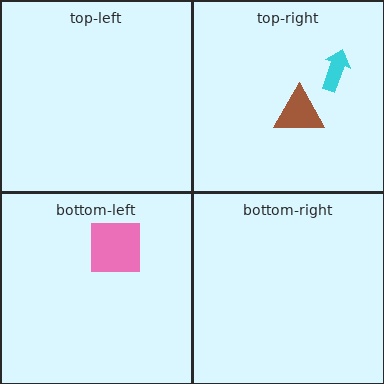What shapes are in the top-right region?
The brown triangle, the cyan arrow.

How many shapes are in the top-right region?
2.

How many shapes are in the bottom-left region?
1.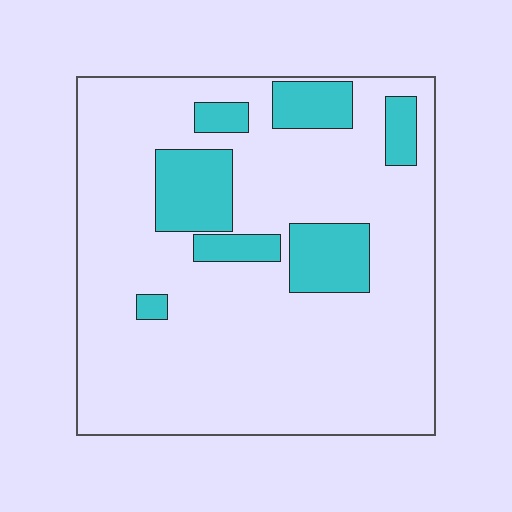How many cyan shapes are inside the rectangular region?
7.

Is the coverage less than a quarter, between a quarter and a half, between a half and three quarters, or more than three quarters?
Less than a quarter.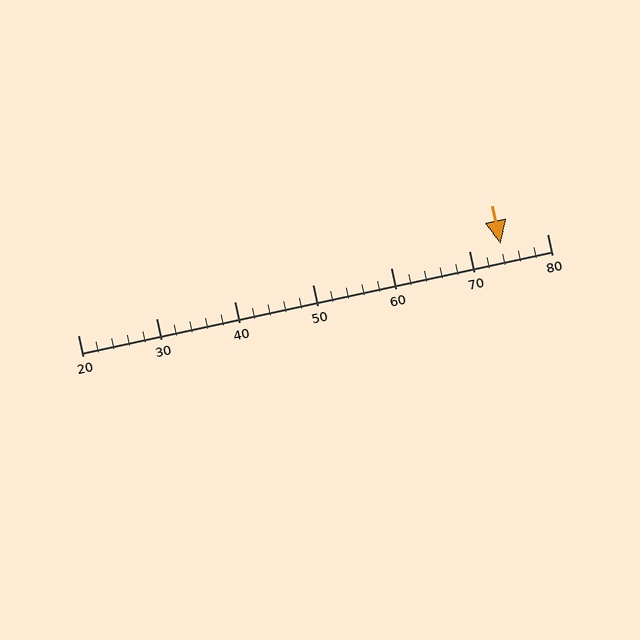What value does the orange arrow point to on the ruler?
The orange arrow points to approximately 74.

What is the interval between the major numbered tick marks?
The major tick marks are spaced 10 units apart.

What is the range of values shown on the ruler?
The ruler shows values from 20 to 80.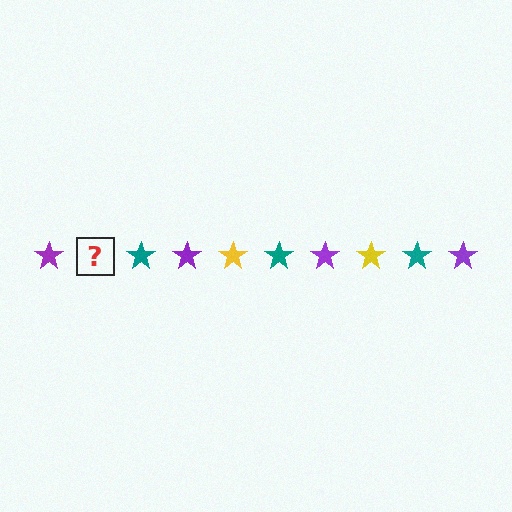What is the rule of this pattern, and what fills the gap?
The rule is that the pattern cycles through purple, yellow, teal stars. The gap should be filled with a yellow star.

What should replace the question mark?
The question mark should be replaced with a yellow star.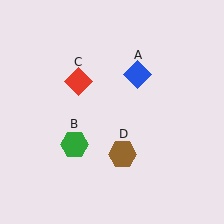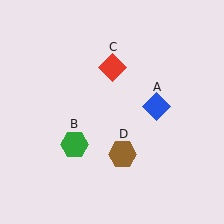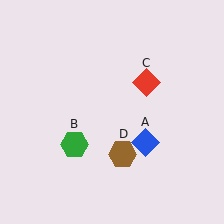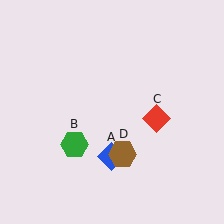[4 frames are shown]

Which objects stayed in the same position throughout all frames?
Green hexagon (object B) and brown hexagon (object D) remained stationary.